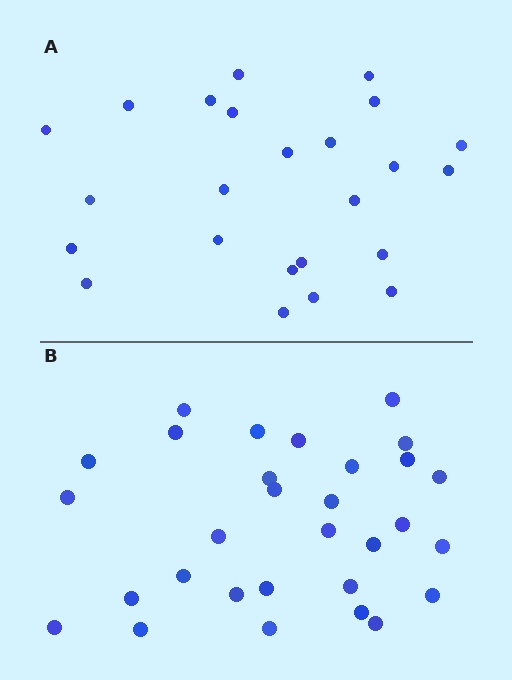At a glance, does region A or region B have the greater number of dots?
Region B (the bottom region) has more dots.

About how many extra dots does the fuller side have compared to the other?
Region B has about 6 more dots than region A.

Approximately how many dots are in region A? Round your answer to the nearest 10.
About 20 dots. (The exact count is 24, which rounds to 20.)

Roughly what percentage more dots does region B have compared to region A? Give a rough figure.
About 25% more.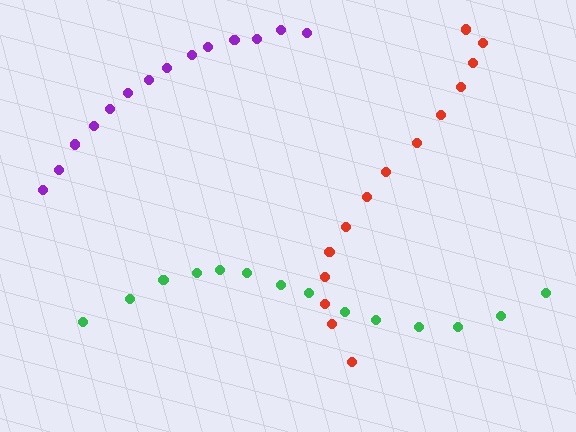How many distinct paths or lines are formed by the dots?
There are 3 distinct paths.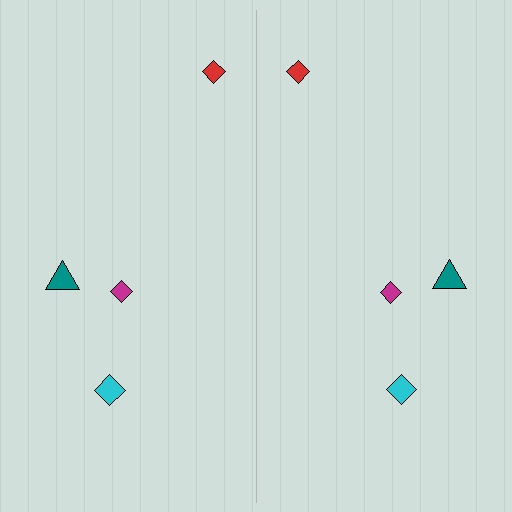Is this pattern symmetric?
Yes, this pattern has bilateral (reflection) symmetry.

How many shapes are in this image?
There are 8 shapes in this image.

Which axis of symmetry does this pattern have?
The pattern has a vertical axis of symmetry running through the center of the image.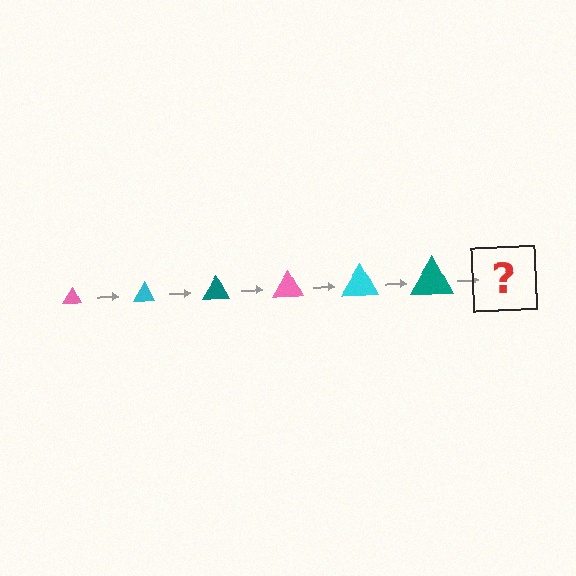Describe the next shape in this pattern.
It should be a pink triangle, larger than the previous one.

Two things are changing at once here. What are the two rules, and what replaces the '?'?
The two rules are that the triangle grows larger each step and the color cycles through pink, cyan, and teal. The '?' should be a pink triangle, larger than the previous one.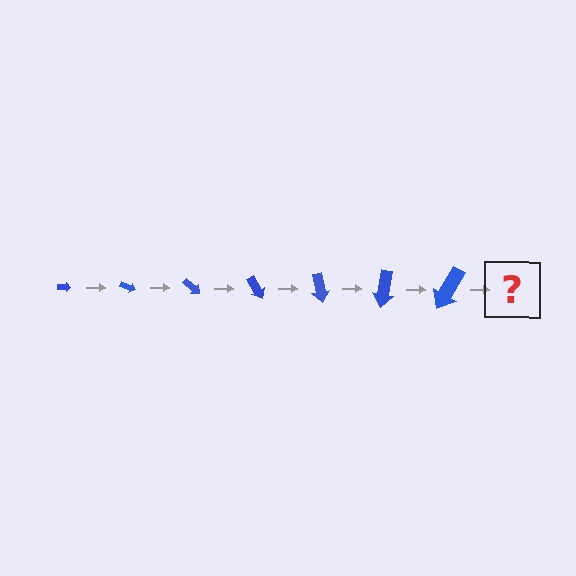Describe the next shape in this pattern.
It should be an arrow, larger than the previous one and rotated 140 degrees from the start.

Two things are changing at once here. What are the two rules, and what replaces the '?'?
The two rules are that the arrow grows larger each step and it rotates 20 degrees each step. The '?' should be an arrow, larger than the previous one and rotated 140 degrees from the start.